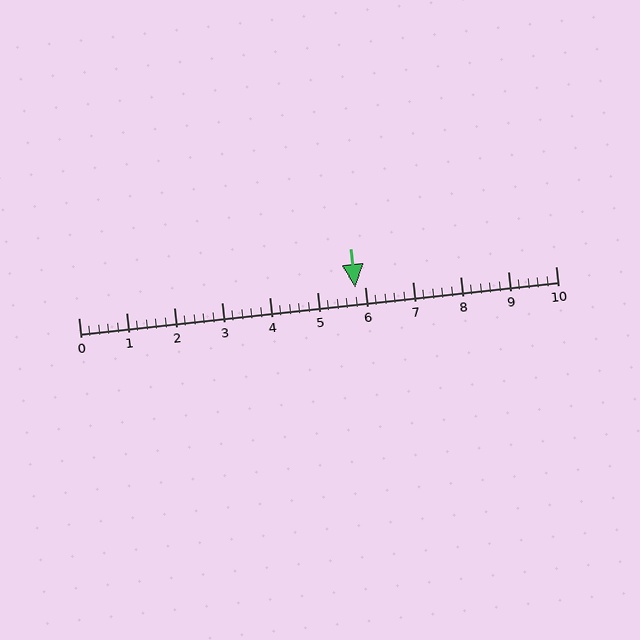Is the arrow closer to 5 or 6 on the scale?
The arrow is closer to 6.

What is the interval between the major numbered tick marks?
The major tick marks are spaced 1 units apart.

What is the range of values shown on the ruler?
The ruler shows values from 0 to 10.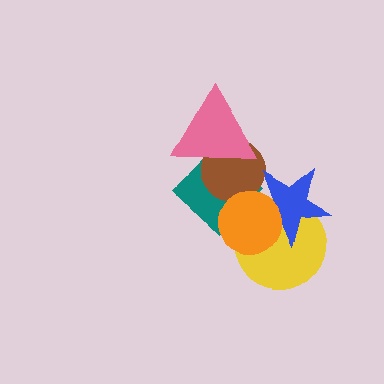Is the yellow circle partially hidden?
Yes, it is partially covered by another shape.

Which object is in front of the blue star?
The orange circle is in front of the blue star.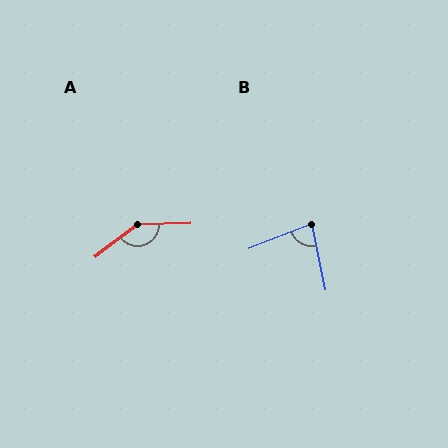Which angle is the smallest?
B, at approximately 81 degrees.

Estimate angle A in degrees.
Approximately 144 degrees.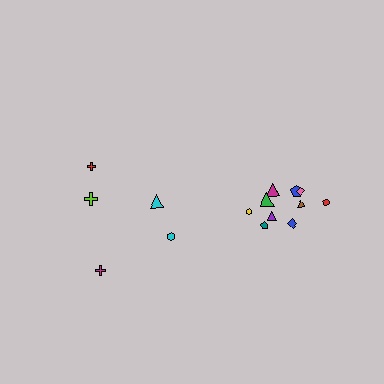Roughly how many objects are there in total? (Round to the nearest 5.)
Roughly 15 objects in total.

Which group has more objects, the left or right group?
The right group.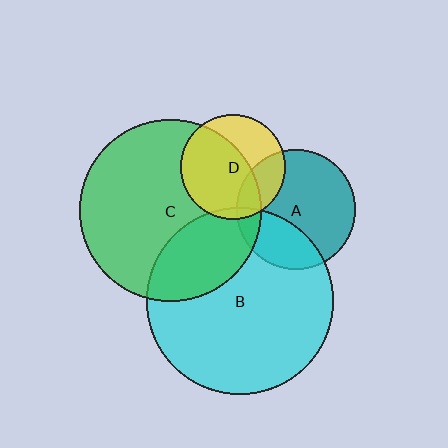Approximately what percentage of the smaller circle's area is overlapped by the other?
Approximately 30%.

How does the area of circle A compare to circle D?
Approximately 1.3 times.